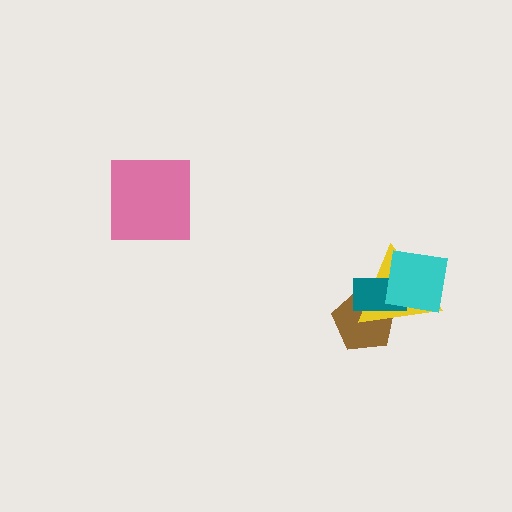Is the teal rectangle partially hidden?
Yes, it is partially covered by another shape.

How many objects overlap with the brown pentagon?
2 objects overlap with the brown pentagon.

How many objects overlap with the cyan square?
2 objects overlap with the cyan square.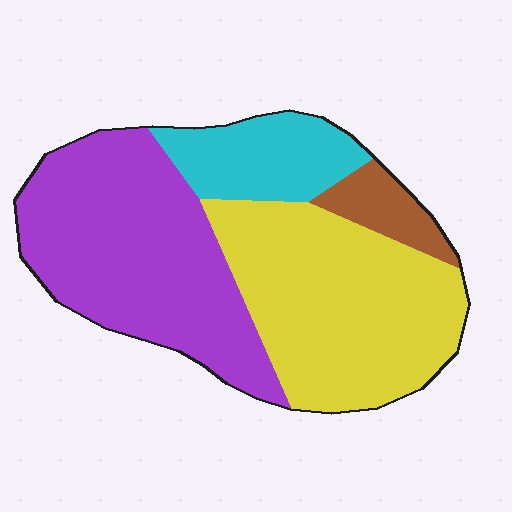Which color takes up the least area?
Brown, at roughly 5%.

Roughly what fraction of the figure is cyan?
Cyan covers around 15% of the figure.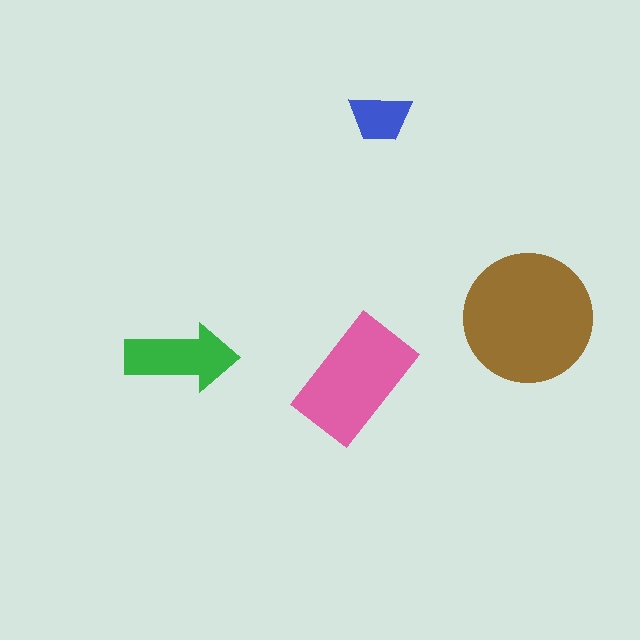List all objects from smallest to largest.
The blue trapezoid, the green arrow, the pink rectangle, the brown circle.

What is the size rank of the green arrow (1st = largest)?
3rd.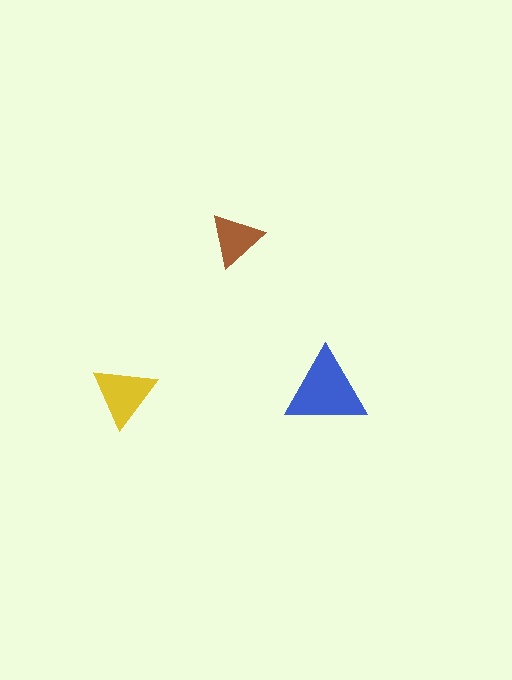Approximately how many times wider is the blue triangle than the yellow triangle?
About 1.5 times wider.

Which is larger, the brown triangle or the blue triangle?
The blue one.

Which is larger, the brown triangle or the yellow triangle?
The yellow one.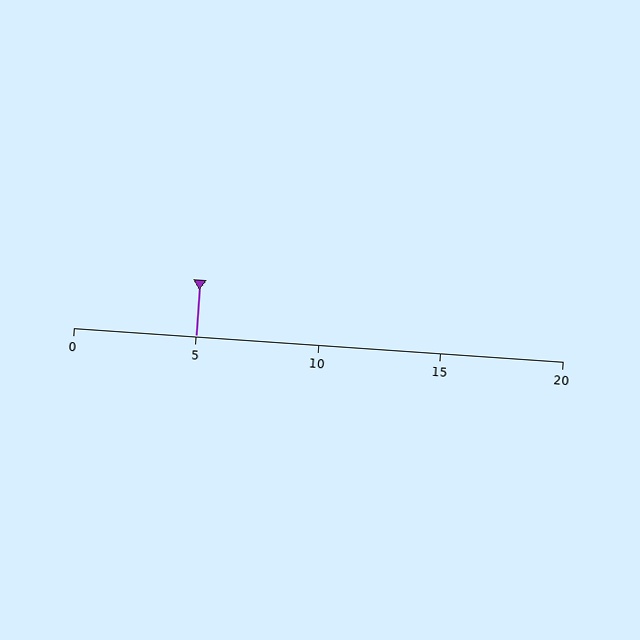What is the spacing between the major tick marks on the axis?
The major ticks are spaced 5 apart.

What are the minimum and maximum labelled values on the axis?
The axis runs from 0 to 20.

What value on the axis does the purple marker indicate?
The marker indicates approximately 5.